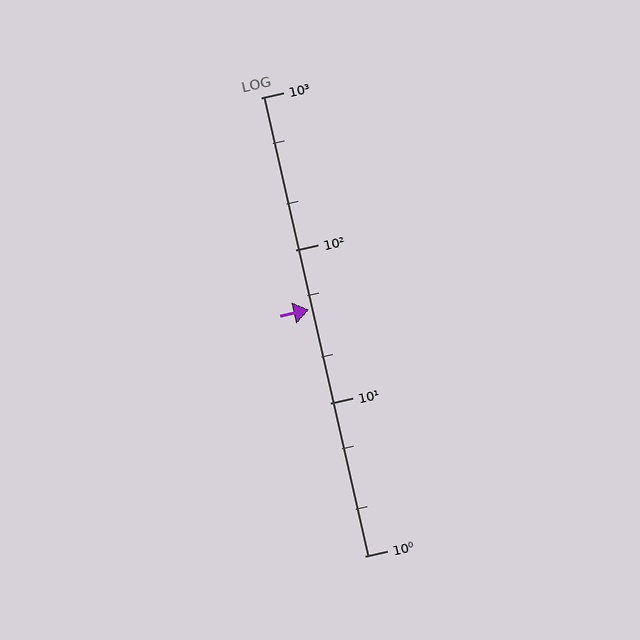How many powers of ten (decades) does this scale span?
The scale spans 3 decades, from 1 to 1000.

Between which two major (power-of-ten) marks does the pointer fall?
The pointer is between 10 and 100.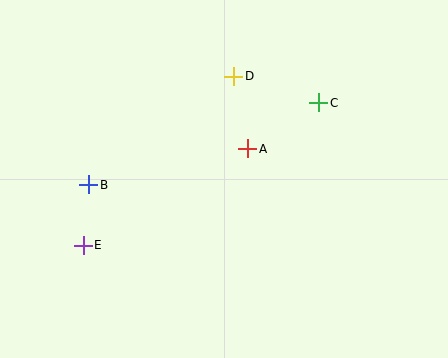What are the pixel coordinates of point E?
Point E is at (83, 245).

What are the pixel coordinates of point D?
Point D is at (234, 76).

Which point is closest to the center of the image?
Point A at (248, 149) is closest to the center.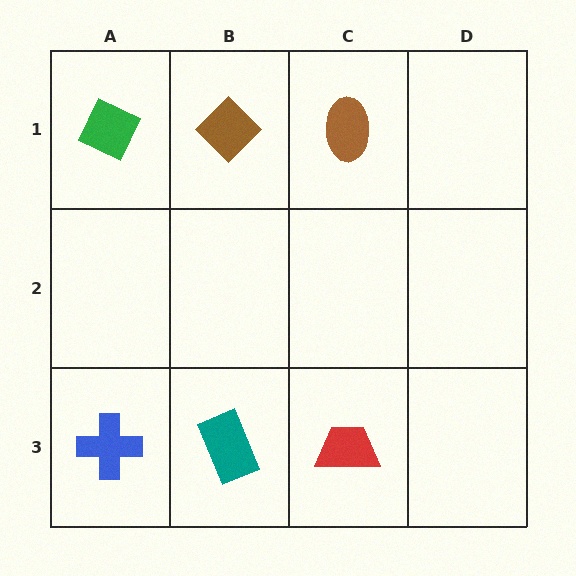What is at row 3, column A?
A blue cross.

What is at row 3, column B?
A teal rectangle.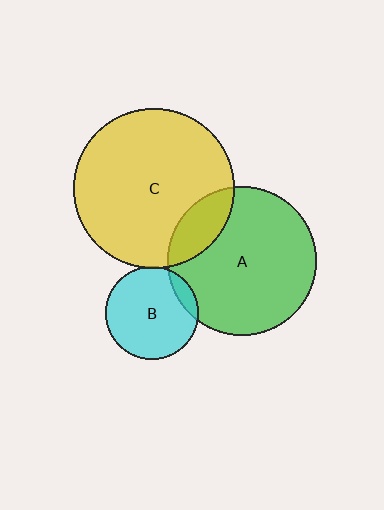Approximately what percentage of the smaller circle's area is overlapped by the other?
Approximately 5%.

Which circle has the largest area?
Circle C (yellow).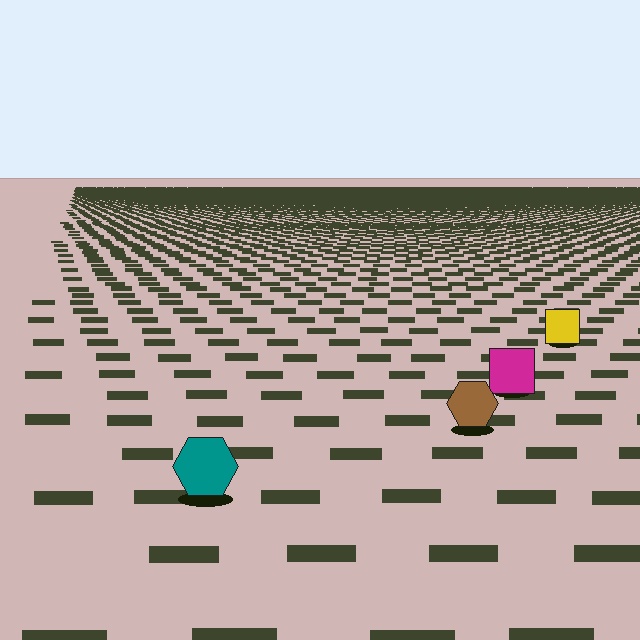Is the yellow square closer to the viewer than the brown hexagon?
No. The brown hexagon is closer — you can tell from the texture gradient: the ground texture is coarser near it.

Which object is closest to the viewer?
The teal hexagon is closest. The texture marks near it are larger and more spread out.